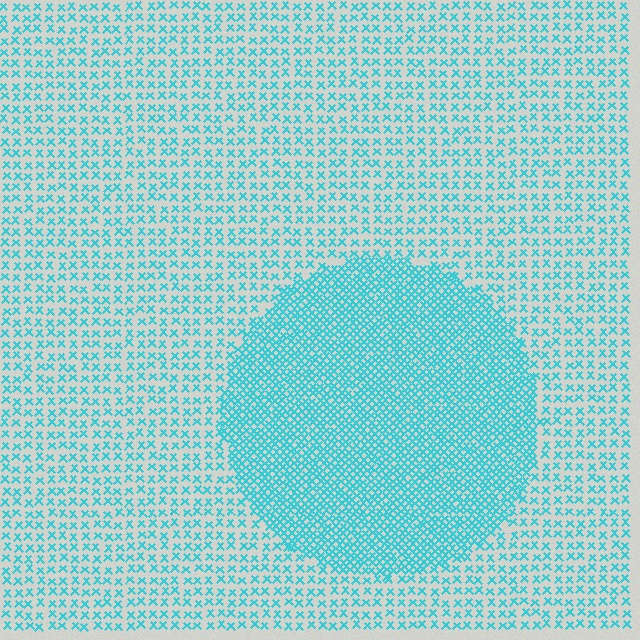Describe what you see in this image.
The image contains small cyan elements arranged at two different densities. A circle-shaped region is visible where the elements are more densely packed than the surrounding area.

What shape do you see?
I see a circle.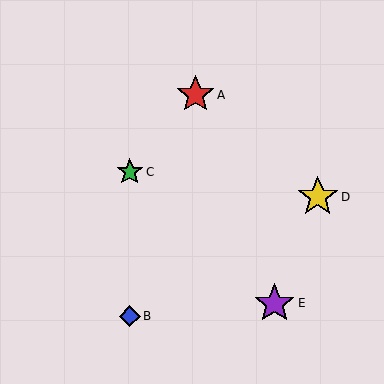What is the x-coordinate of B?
Object B is at x≈130.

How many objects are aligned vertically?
2 objects (B, C) are aligned vertically.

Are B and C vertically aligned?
Yes, both are at x≈130.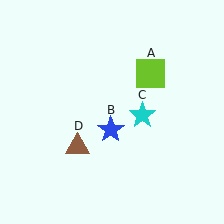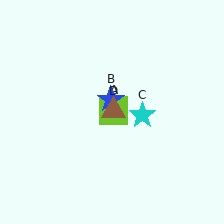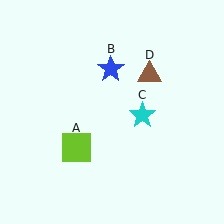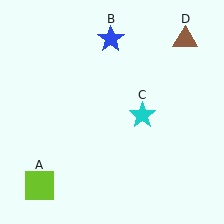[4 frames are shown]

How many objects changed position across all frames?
3 objects changed position: lime square (object A), blue star (object B), brown triangle (object D).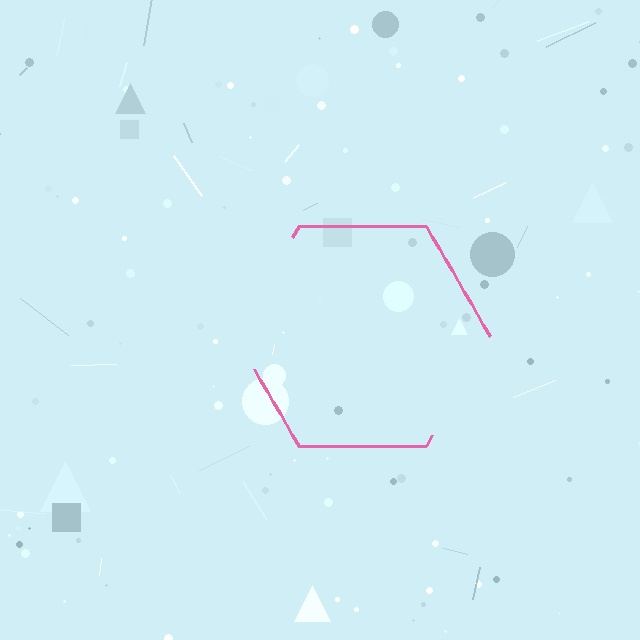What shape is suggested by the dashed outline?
The dashed outline suggests a hexagon.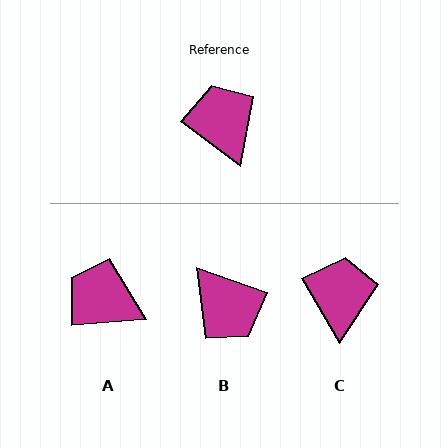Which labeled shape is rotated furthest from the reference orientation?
B, about 163 degrees away.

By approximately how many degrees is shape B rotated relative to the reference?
Approximately 163 degrees clockwise.